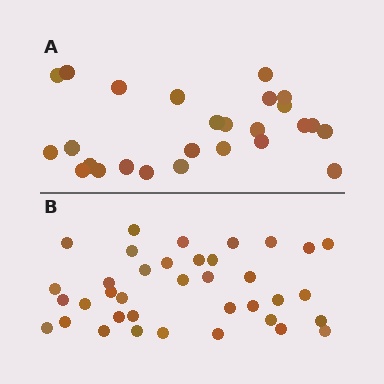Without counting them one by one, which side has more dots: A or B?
Region B (the bottom region) has more dots.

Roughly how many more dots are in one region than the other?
Region B has roughly 12 or so more dots than region A.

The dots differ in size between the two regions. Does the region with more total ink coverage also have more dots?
No. Region A has more total ink coverage because its dots are larger, but region B actually contains more individual dots. Total area can be misleading — the number of items is what matters here.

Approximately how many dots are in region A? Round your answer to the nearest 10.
About 30 dots. (The exact count is 26, which rounds to 30.)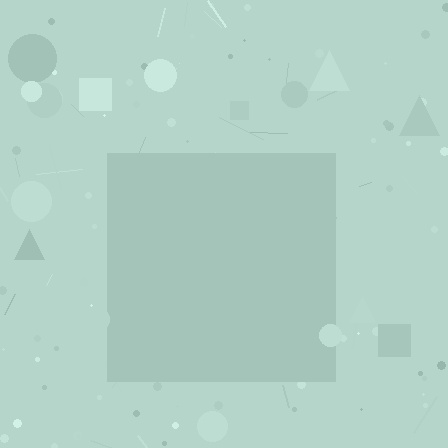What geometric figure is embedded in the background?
A square is embedded in the background.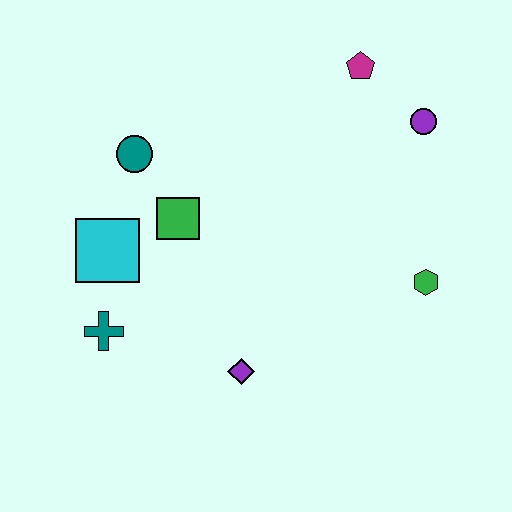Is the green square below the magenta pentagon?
Yes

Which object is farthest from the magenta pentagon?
The teal cross is farthest from the magenta pentagon.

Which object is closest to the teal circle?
The green square is closest to the teal circle.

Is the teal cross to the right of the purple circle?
No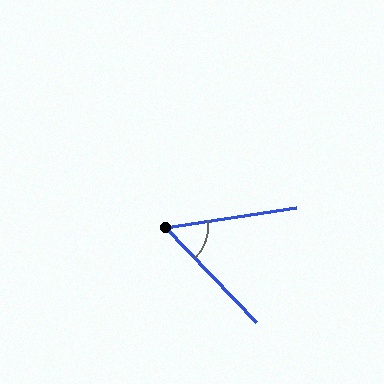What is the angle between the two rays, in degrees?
Approximately 55 degrees.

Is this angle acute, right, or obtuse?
It is acute.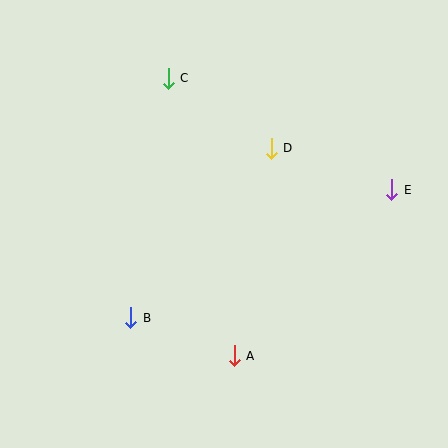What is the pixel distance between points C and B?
The distance between C and B is 242 pixels.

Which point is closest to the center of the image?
Point D at (271, 148) is closest to the center.